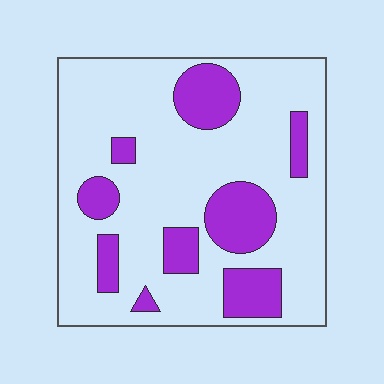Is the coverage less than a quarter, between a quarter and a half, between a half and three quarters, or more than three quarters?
Less than a quarter.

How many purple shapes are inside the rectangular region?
9.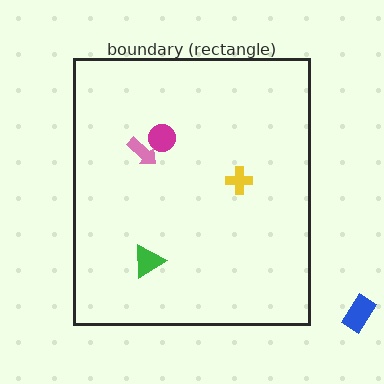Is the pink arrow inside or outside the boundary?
Inside.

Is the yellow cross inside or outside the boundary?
Inside.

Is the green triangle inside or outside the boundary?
Inside.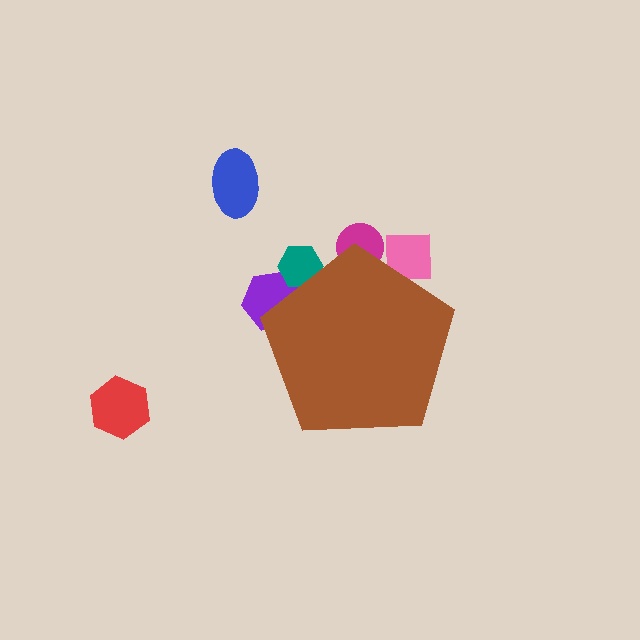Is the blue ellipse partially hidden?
No, the blue ellipse is fully visible.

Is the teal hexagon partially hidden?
Yes, the teal hexagon is partially hidden behind the brown pentagon.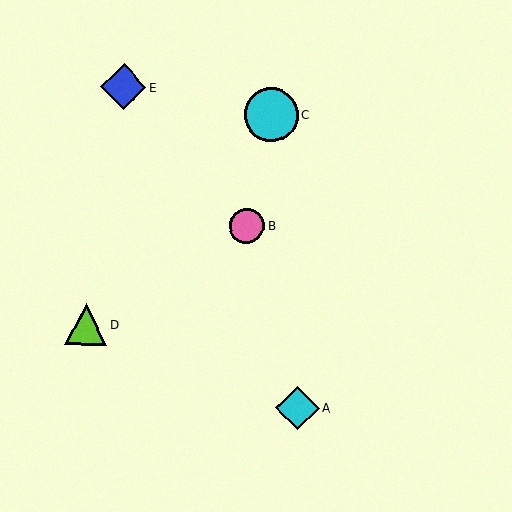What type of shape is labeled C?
Shape C is a cyan circle.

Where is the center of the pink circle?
The center of the pink circle is at (247, 226).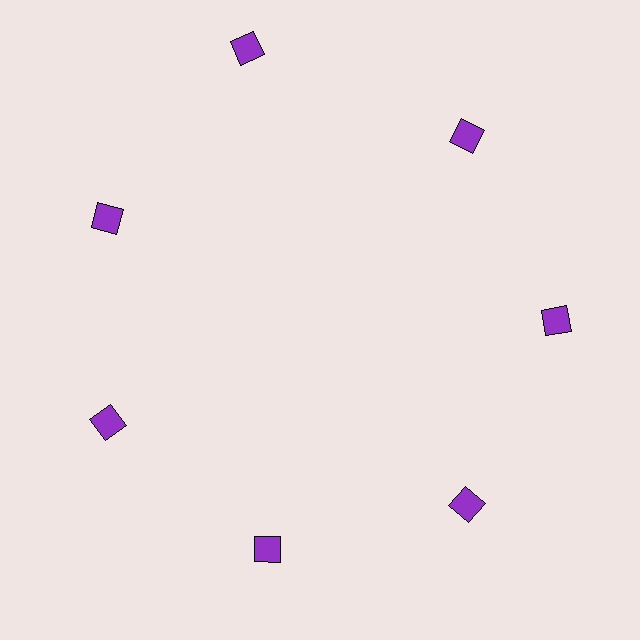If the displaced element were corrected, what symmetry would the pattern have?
It would have 7-fold rotational symmetry — the pattern would map onto itself every 51 degrees.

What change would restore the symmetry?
The symmetry would be restored by moving it inward, back onto the ring so that all 7 diamonds sit at equal angles and equal distance from the center.